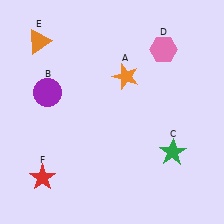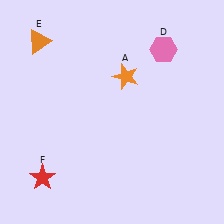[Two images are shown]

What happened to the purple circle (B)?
The purple circle (B) was removed in Image 2. It was in the top-left area of Image 1.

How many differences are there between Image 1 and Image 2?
There are 2 differences between the two images.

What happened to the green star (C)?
The green star (C) was removed in Image 2. It was in the bottom-right area of Image 1.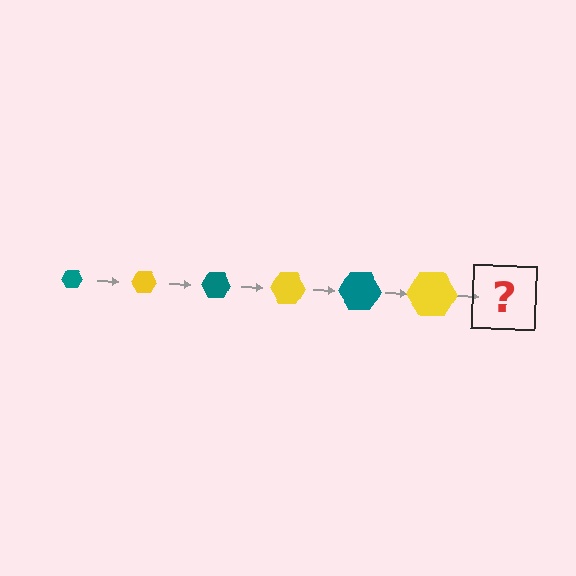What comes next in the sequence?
The next element should be a teal hexagon, larger than the previous one.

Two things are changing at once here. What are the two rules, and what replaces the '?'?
The two rules are that the hexagon grows larger each step and the color cycles through teal and yellow. The '?' should be a teal hexagon, larger than the previous one.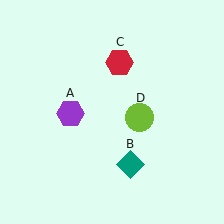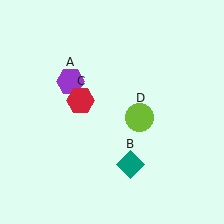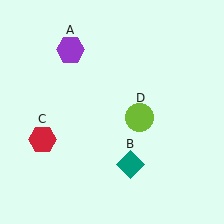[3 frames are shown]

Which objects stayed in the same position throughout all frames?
Teal diamond (object B) and lime circle (object D) remained stationary.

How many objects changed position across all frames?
2 objects changed position: purple hexagon (object A), red hexagon (object C).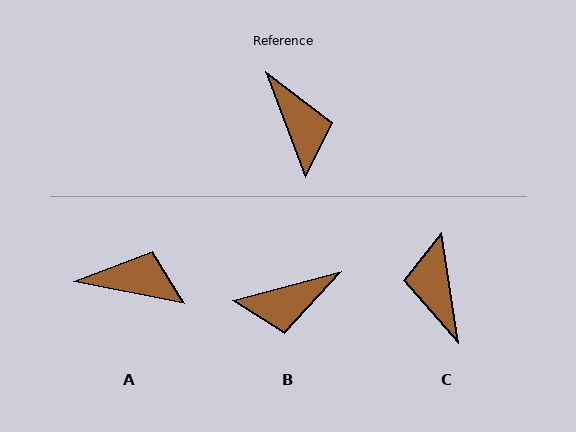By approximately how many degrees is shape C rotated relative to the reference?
Approximately 168 degrees counter-clockwise.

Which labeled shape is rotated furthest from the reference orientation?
C, about 168 degrees away.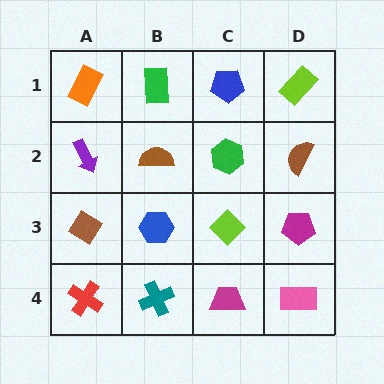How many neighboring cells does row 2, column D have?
3.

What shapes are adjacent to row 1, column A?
A purple arrow (row 2, column A), a green rectangle (row 1, column B).